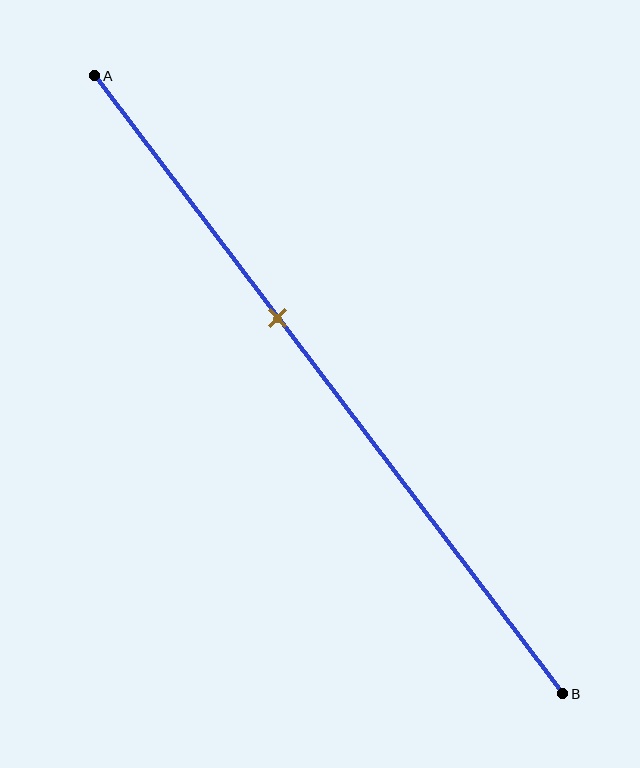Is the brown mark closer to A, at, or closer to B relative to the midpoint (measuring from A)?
The brown mark is closer to point A than the midpoint of segment AB.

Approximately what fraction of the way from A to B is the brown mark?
The brown mark is approximately 40% of the way from A to B.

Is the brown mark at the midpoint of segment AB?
No, the mark is at about 40% from A, not at the 50% midpoint.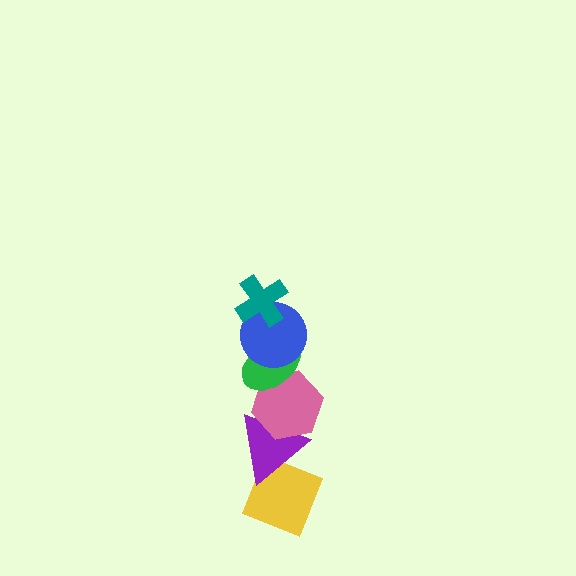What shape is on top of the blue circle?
The teal cross is on top of the blue circle.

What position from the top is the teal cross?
The teal cross is 1st from the top.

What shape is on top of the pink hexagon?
The green ellipse is on top of the pink hexagon.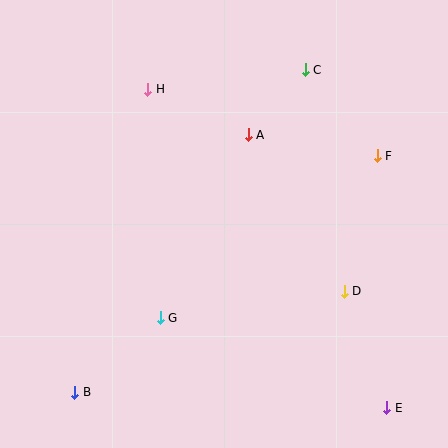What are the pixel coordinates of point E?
Point E is at (387, 408).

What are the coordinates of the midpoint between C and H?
The midpoint between C and H is at (227, 80).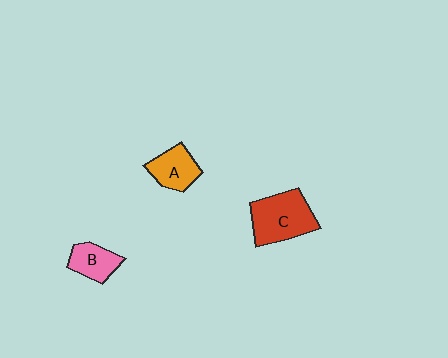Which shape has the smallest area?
Shape B (pink).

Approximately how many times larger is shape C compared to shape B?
Approximately 1.8 times.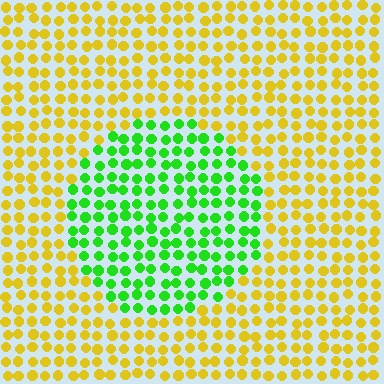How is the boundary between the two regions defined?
The boundary is defined purely by a slight shift in hue (about 66 degrees). Spacing, size, and orientation are identical on both sides.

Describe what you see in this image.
The image is filled with small yellow elements in a uniform arrangement. A circle-shaped region is visible where the elements are tinted to a slightly different hue, forming a subtle color boundary.